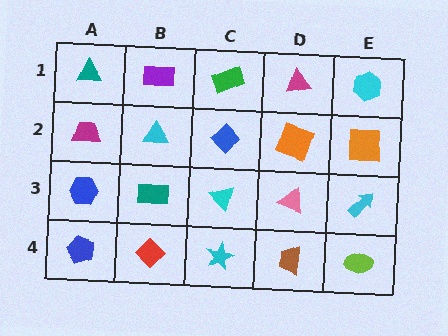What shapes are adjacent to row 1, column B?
A cyan triangle (row 2, column B), a teal triangle (row 1, column A), a green rectangle (row 1, column C).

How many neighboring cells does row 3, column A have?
3.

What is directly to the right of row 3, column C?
A pink triangle.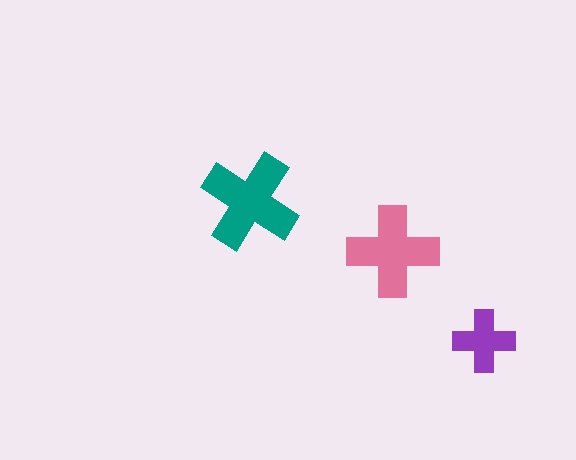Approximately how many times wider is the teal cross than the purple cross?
About 1.5 times wider.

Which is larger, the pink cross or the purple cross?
The pink one.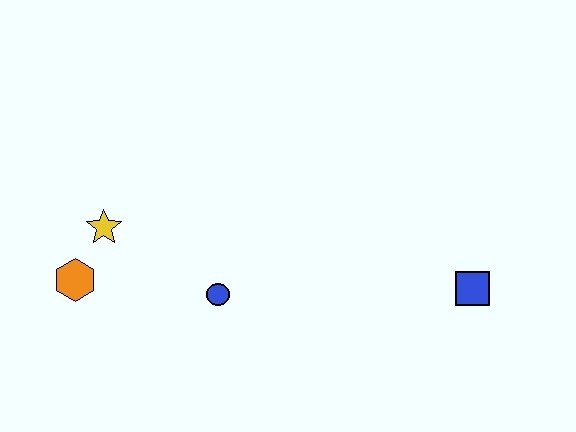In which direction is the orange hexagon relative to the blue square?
The orange hexagon is to the left of the blue square.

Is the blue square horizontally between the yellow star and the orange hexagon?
No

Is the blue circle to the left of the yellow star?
No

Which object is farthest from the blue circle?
The blue square is farthest from the blue circle.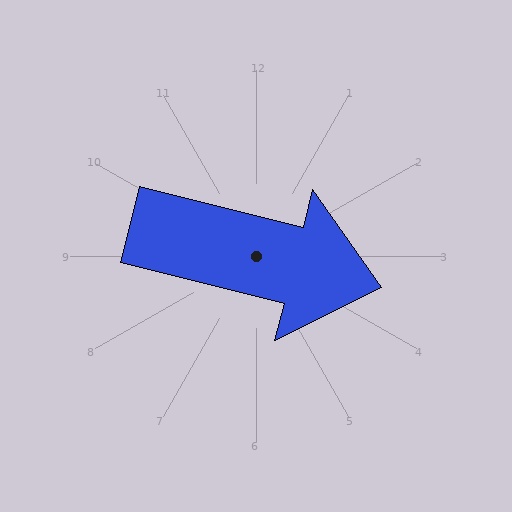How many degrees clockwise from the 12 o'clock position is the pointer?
Approximately 104 degrees.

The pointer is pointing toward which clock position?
Roughly 3 o'clock.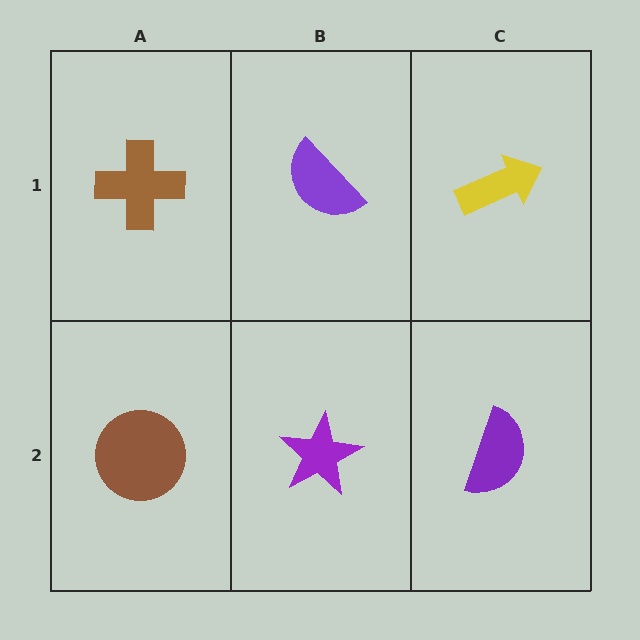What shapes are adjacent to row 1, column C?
A purple semicircle (row 2, column C), a purple semicircle (row 1, column B).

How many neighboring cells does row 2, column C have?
2.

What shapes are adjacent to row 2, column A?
A brown cross (row 1, column A), a purple star (row 2, column B).